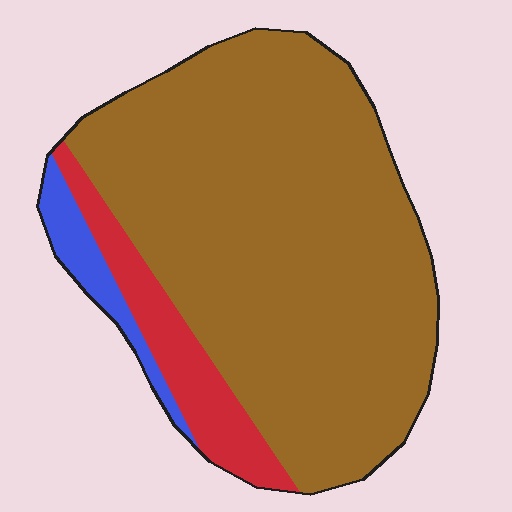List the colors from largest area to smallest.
From largest to smallest: brown, red, blue.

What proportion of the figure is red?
Red takes up about one eighth (1/8) of the figure.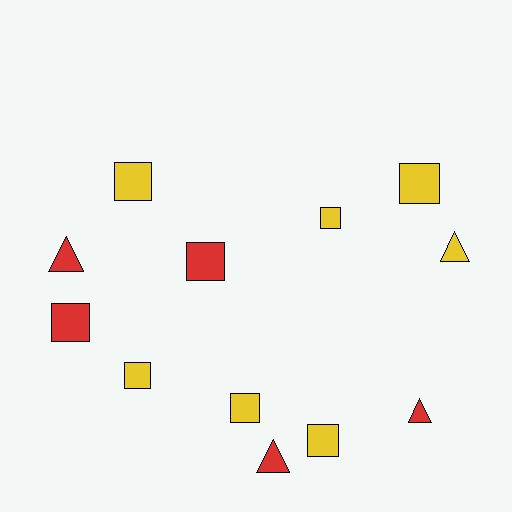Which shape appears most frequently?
Square, with 8 objects.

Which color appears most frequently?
Yellow, with 7 objects.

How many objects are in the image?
There are 12 objects.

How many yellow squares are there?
There are 6 yellow squares.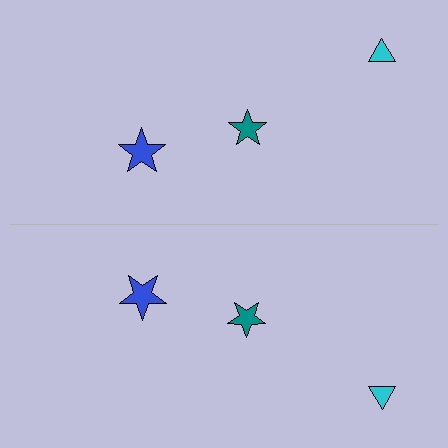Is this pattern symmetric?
Yes, this pattern has bilateral (reflection) symmetry.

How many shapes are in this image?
There are 6 shapes in this image.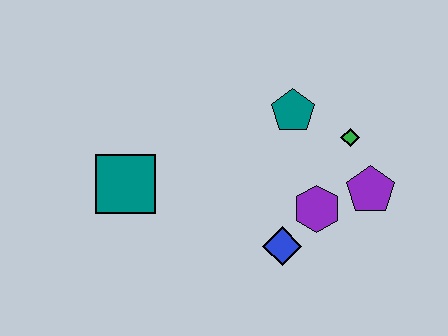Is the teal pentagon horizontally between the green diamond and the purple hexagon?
No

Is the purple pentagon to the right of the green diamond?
Yes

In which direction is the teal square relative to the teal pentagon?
The teal square is to the left of the teal pentagon.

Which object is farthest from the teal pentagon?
The teal square is farthest from the teal pentagon.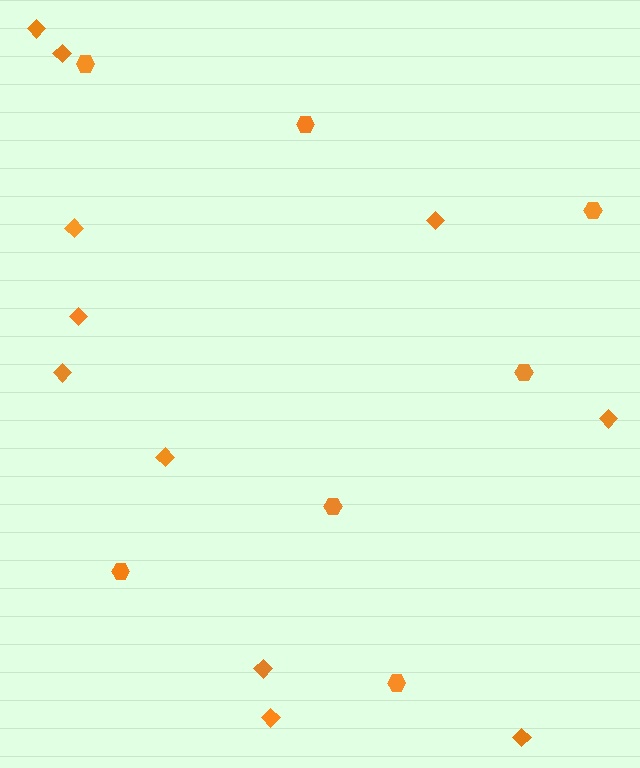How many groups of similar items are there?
There are 2 groups: one group of diamonds (11) and one group of hexagons (7).